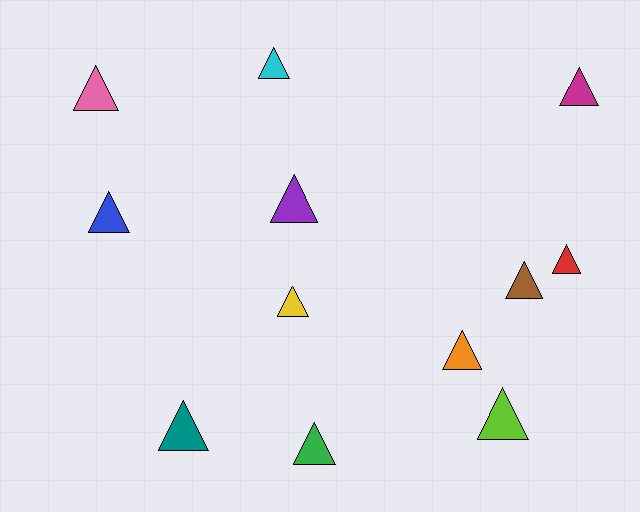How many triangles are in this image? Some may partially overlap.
There are 12 triangles.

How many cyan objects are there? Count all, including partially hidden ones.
There is 1 cyan object.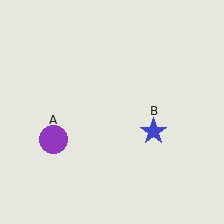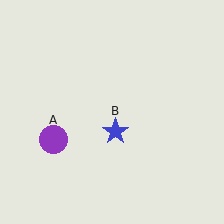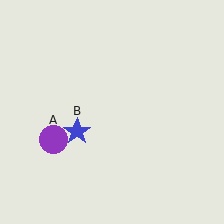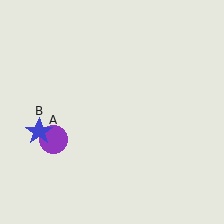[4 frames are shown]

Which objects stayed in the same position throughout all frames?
Purple circle (object A) remained stationary.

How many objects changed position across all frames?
1 object changed position: blue star (object B).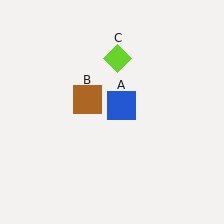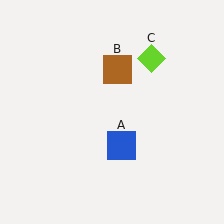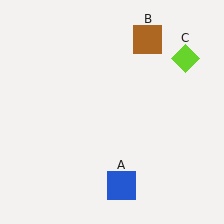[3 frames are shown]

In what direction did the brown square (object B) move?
The brown square (object B) moved up and to the right.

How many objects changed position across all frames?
3 objects changed position: blue square (object A), brown square (object B), lime diamond (object C).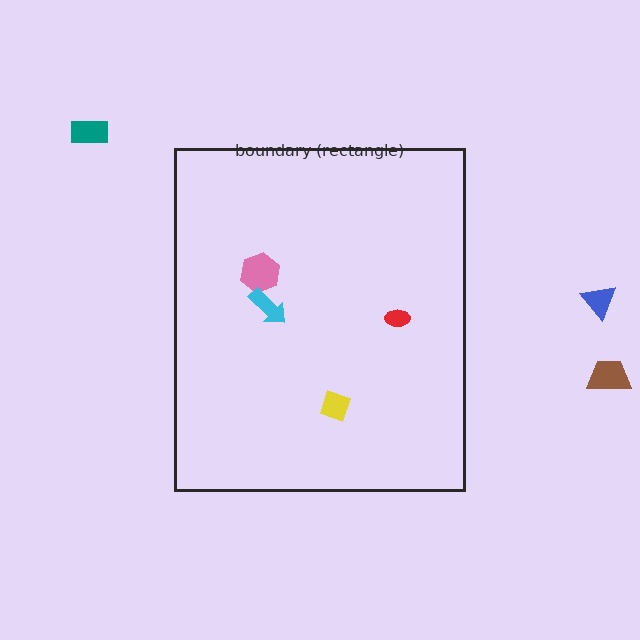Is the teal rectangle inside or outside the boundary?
Outside.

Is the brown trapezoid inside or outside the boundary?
Outside.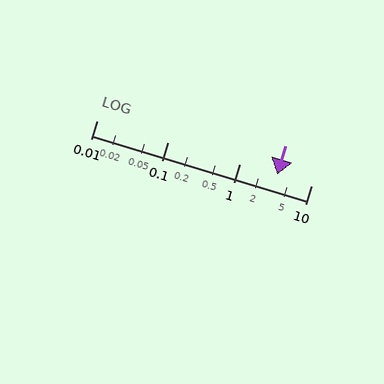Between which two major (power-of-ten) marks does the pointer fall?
The pointer is between 1 and 10.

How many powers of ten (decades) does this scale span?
The scale spans 3 decades, from 0.01 to 10.